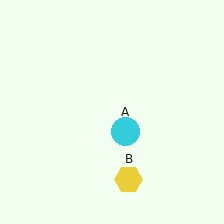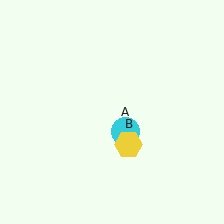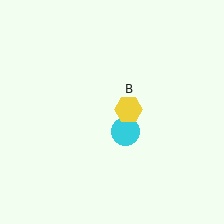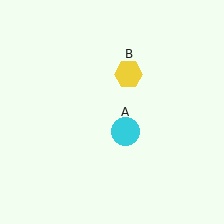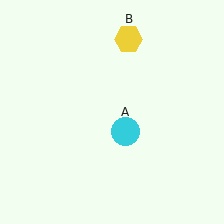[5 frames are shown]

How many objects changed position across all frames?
1 object changed position: yellow hexagon (object B).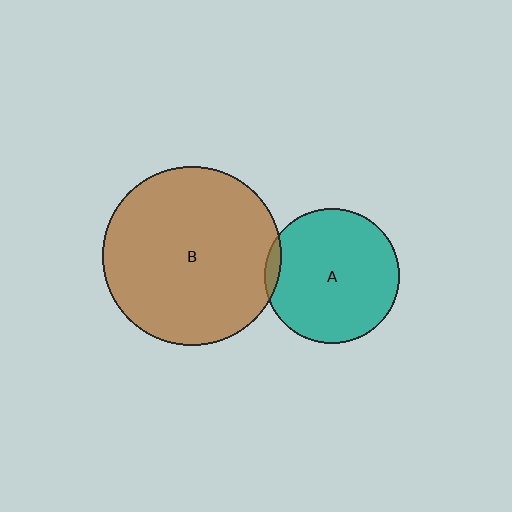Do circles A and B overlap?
Yes.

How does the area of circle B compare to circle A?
Approximately 1.8 times.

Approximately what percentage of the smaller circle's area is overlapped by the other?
Approximately 5%.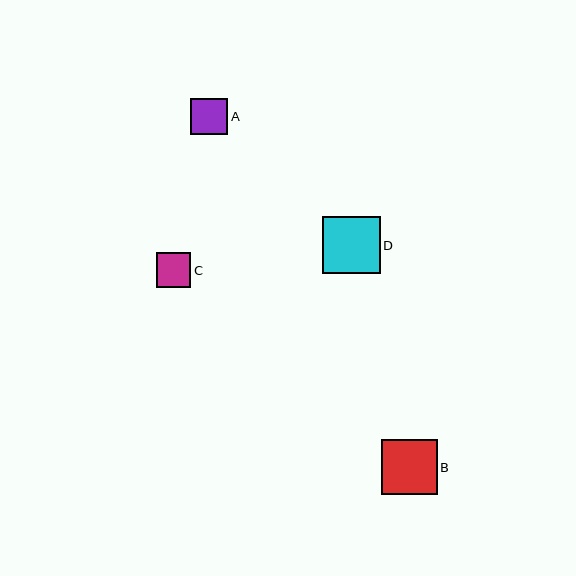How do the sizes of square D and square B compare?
Square D and square B are approximately the same size.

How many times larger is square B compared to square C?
Square B is approximately 1.6 times the size of square C.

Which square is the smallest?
Square C is the smallest with a size of approximately 34 pixels.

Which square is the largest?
Square D is the largest with a size of approximately 58 pixels.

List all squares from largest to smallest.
From largest to smallest: D, B, A, C.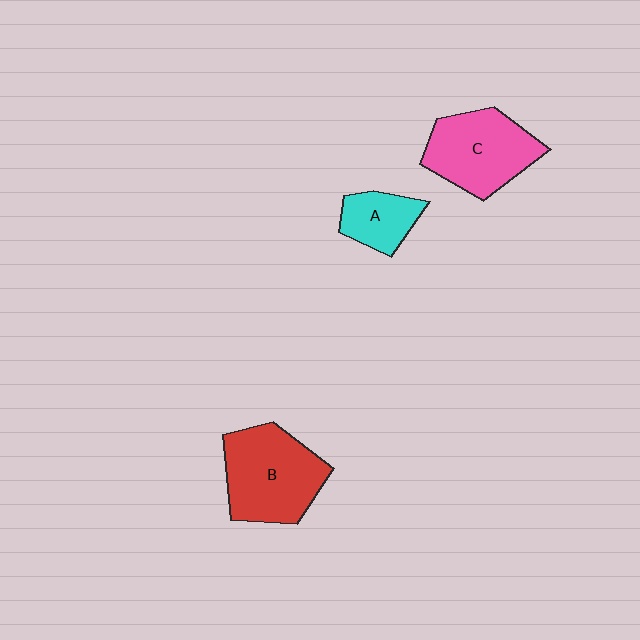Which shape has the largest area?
Shape B (red).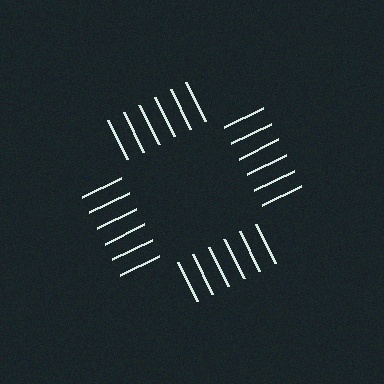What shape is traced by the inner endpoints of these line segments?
An illusory square — the line segments terminate on its edges but no continuous stroke is drawn.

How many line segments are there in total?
24 — 6 along each of the 4 edges.